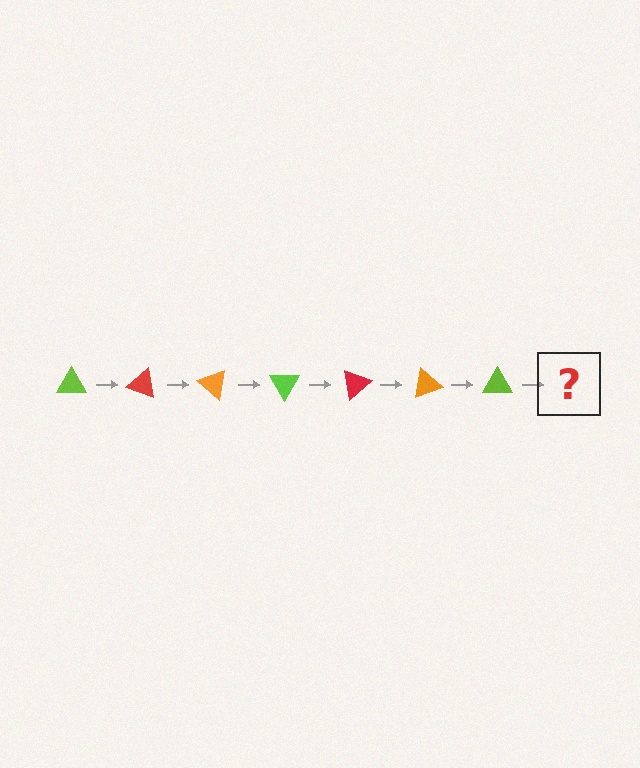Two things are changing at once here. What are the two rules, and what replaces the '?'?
The two rules are that it rotates 20 degrees each step and the color cycles through lime, red, and orange. The '?' should be a red triangle, rotated 140 degrees from the start.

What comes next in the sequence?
The next element should be a red triangle, rotated 140 degrees from the start.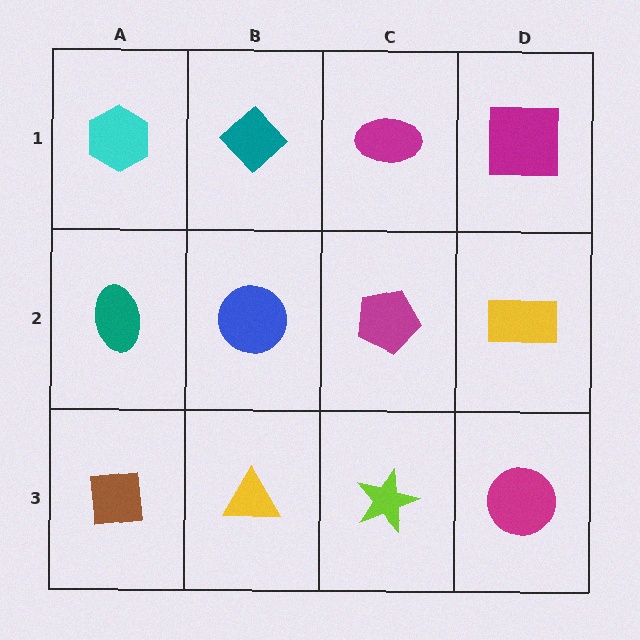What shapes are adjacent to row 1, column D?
A yellow rectangle (row 2, column D), a magenta ellipse (row 1, column C).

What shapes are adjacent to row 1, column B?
A blue circle (row 2, column B), a cyan hexagon (row 1, column A), a magenta ellipse (row 1, column C).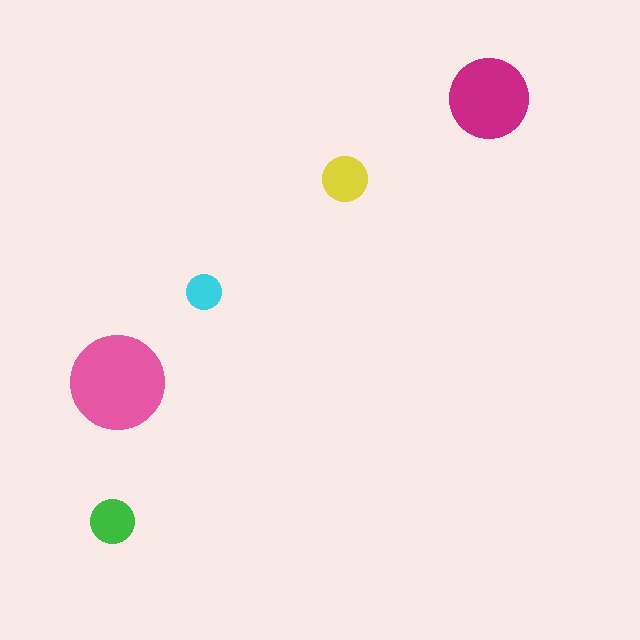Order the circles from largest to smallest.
the pink one, the magenta one, the yellow one, the green one, the cyan one.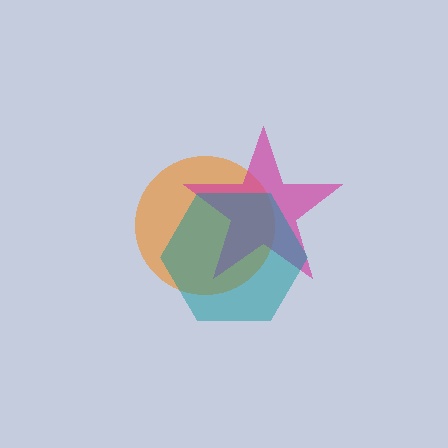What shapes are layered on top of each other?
The layered shapes are: an orange circle, a magenta star, a teal hexagon.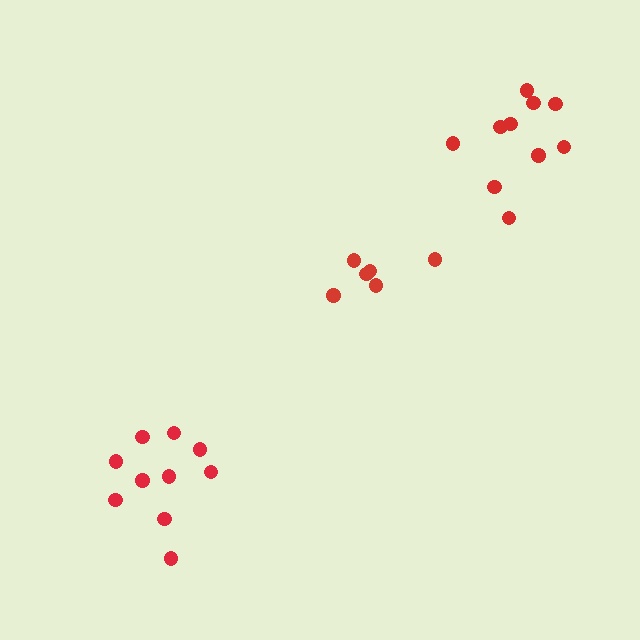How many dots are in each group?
Group 1: 10 dots, Group 2: 6 dots, Group 3: 10 dots (26 total).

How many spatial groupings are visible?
There are 3 spatial groupings.